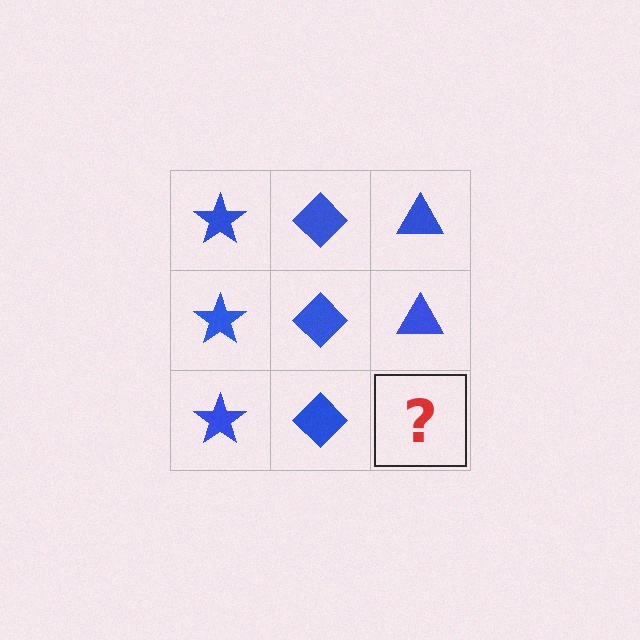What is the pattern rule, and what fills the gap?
The rule is that each column has a consistent shape. The gap should be filled with a blue triangle.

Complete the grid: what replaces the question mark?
The question mark should be replaced with a blue triangle.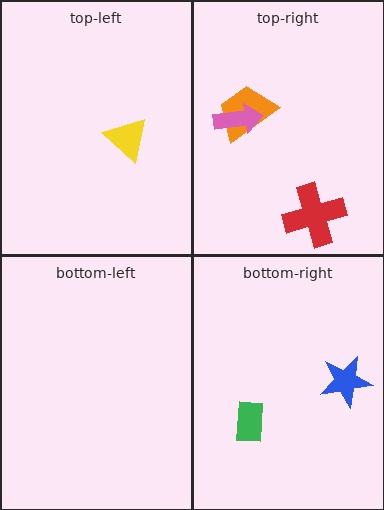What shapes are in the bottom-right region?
The green rectangle, the blue star.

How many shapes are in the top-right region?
3.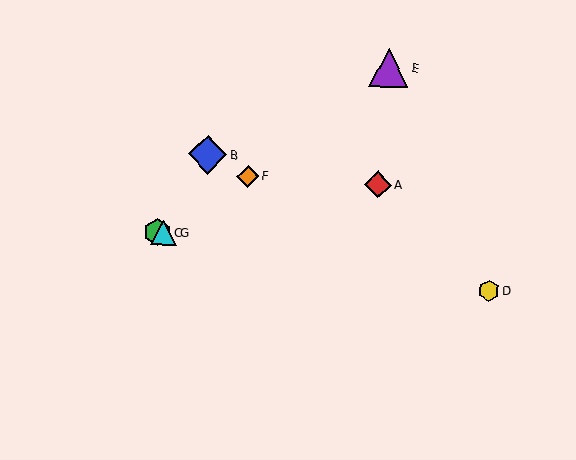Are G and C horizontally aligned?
Yes, both are at y≈233.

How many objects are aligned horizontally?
2 objects (C, G) are aligned horizontally.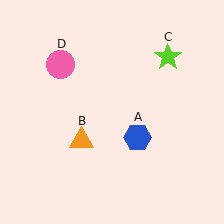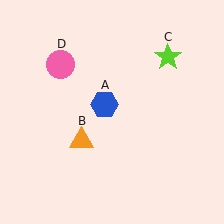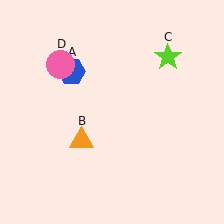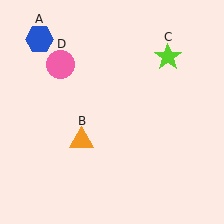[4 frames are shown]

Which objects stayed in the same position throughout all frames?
Orange triangle (object B) and lime star (object C) and pink circle (object D) remained stationary.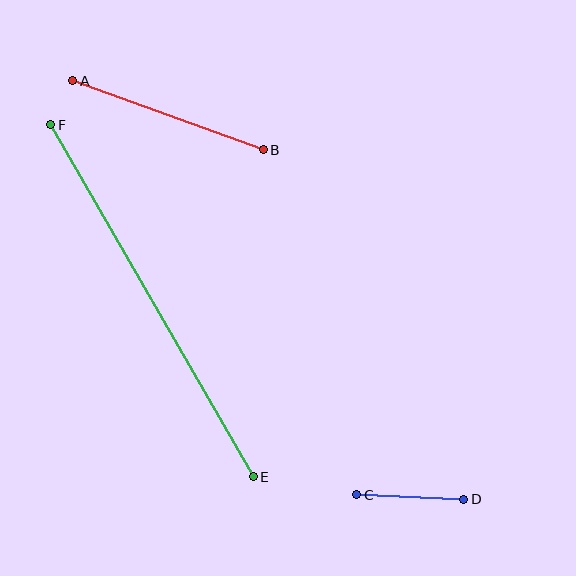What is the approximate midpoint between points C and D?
The midpoint is at approximately (410, 497) pixels.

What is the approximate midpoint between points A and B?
The midpoint is at approximately (168, 115) pixels.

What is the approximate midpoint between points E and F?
The midpoint is at approximately (152, 301) pixels.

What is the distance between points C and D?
The distance is approximately 107 pixels.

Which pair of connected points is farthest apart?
Points E and F are farthest apart.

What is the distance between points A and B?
The distance is approximately 203 pixels.